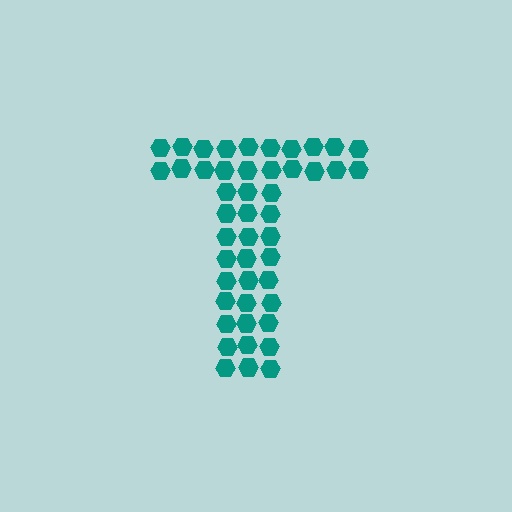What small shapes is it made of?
It is made of small hexagons.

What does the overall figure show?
The overall figure shows the letter T.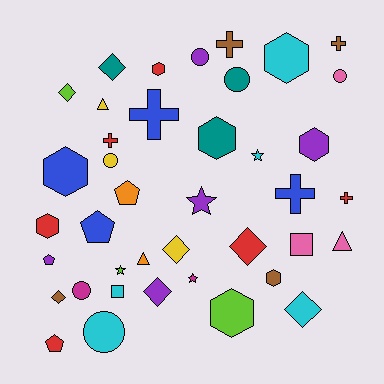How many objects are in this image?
There are 40 objects.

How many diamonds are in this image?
There are 7 diamonds.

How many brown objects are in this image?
There are 4 brown objects.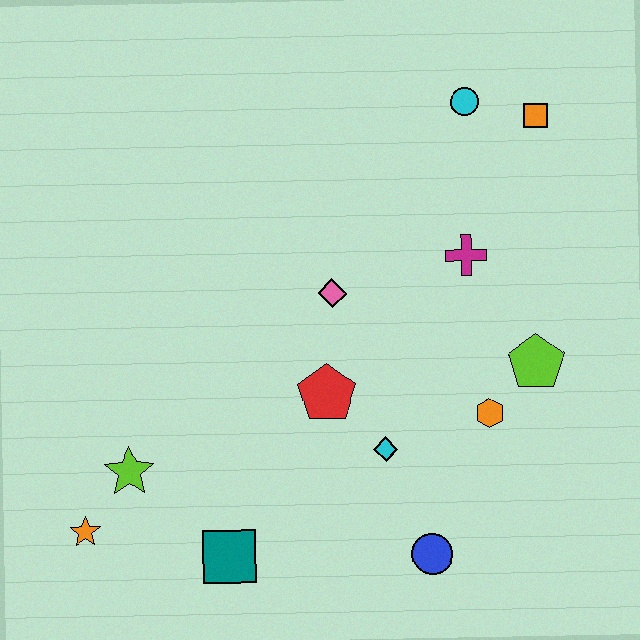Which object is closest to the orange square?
The cyan circle is closest to the orange square.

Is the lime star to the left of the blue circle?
Yes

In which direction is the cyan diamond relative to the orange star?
The cyan diamond is to the right of the orange star.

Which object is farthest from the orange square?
The orange star is farthest from the orange square.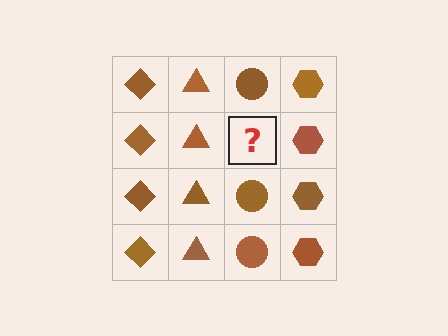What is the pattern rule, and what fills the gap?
The rule is that each column has a consistent shape. The gap should be filled with a brown circle.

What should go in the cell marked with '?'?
The missing cell should contain a brown circle.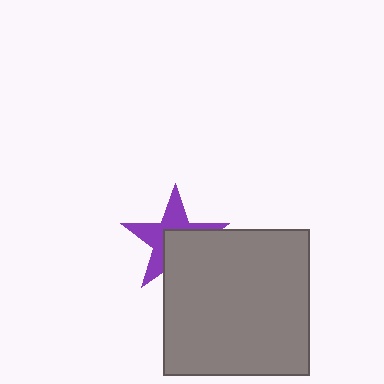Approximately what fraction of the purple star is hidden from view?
Roughly 46% of the purple star is hidden behind the gray square.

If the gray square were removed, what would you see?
You would see the complete purple star.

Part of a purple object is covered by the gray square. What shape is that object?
It is a star.